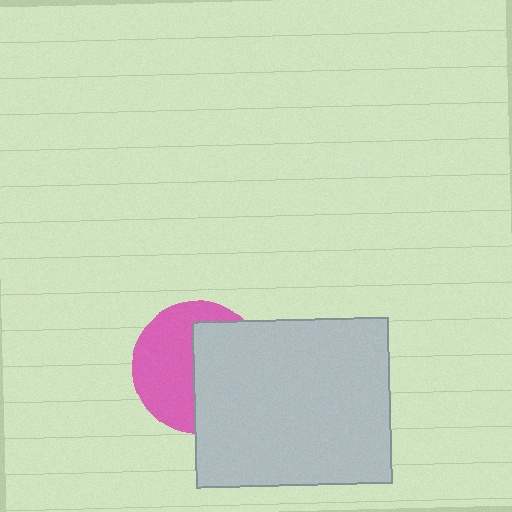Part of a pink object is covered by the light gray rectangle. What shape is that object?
It is a circle.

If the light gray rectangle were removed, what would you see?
You would see the complete pink circle.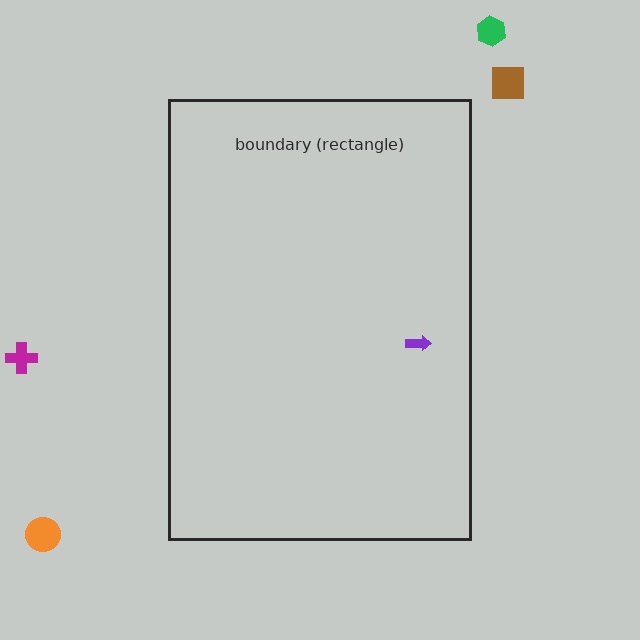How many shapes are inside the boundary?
1 inside, 4 outside.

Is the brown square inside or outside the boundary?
Outside.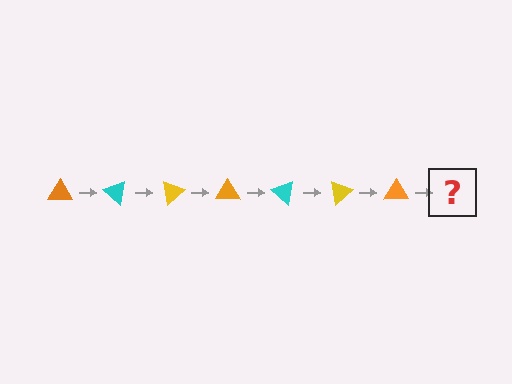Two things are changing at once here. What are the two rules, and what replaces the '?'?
The two rules are that it rotates 40 degrees each step and the color cycles through orange, cyan, and yellow. The '?' should be a cyan triangle, rotated 280 degrees from the start.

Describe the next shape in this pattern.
It should be a cyan triangle, rotated 280 degrees from the start.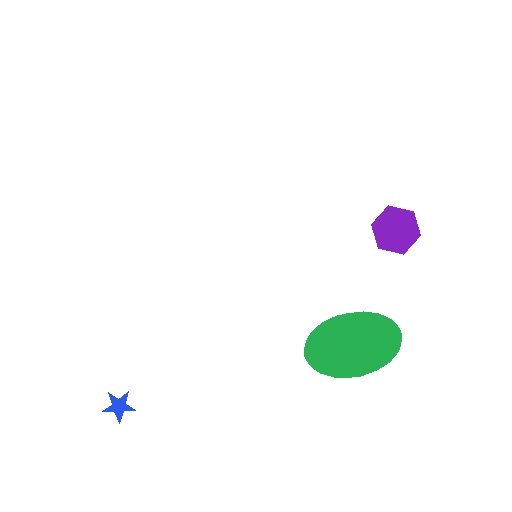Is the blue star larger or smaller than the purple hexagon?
Smaller.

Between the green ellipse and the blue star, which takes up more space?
The green ellipse.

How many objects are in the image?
There are 3 objects in the image.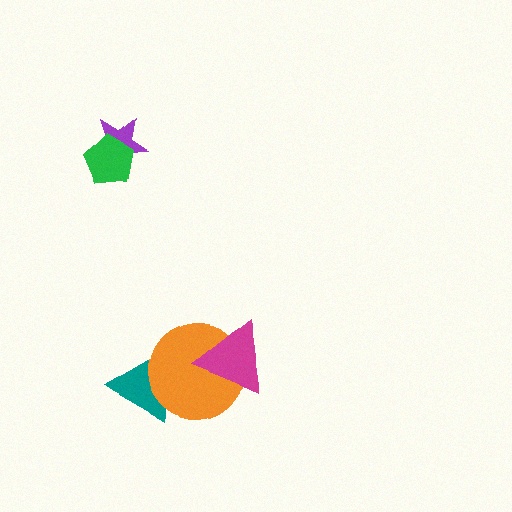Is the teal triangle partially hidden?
Yes, it is partially covered by another shape.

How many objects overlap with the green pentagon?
1 object overlaps with the green pentagon.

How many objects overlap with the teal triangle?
1 object overlaps with the teal triangle.